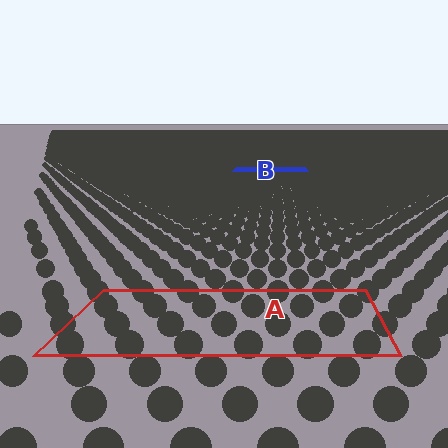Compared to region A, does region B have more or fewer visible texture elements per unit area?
Region B has more texture elements per unit area — they are packed more densely because it is farther away.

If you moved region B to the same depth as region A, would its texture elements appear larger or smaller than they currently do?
They would appear larger. At a closer depth, the same texture elements are projected at a bigger on-screen size.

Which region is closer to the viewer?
Region A is closer. The texture elements there are larger and more spread out.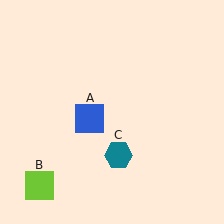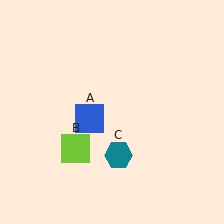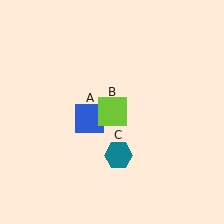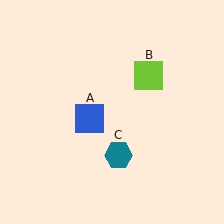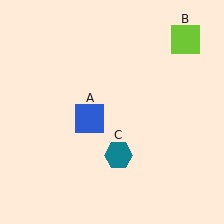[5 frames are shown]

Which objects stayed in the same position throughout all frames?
Blue square (object A) and teal hexagon (object C) remained stationary.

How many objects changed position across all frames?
1 object changed position: lime square (object B).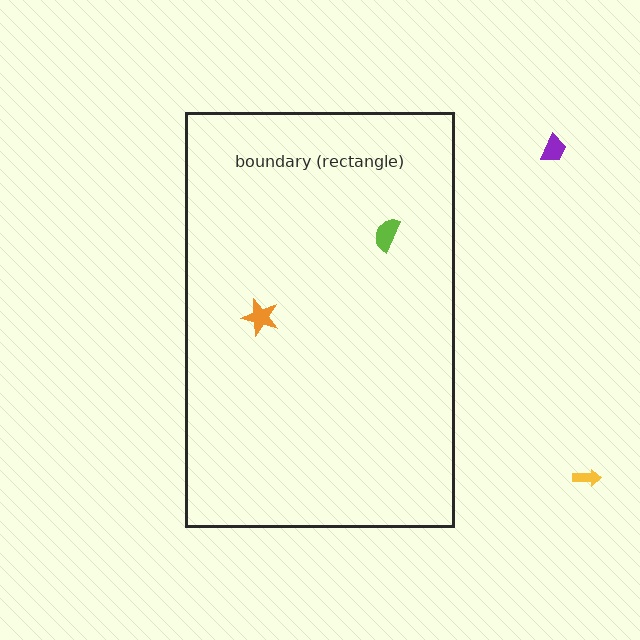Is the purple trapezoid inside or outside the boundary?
Outside.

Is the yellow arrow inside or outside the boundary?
Outside.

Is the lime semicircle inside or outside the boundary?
Inside.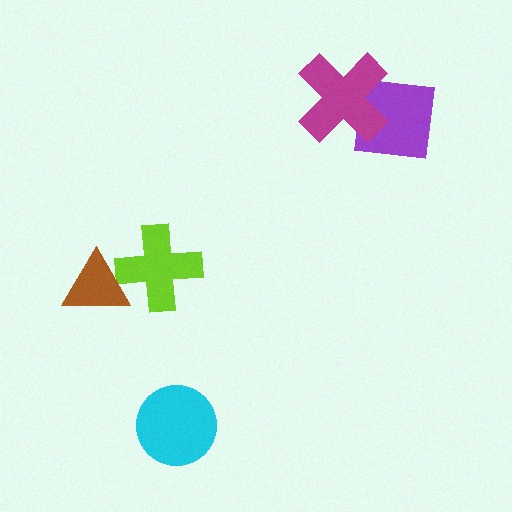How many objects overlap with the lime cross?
1 object overlaps with the lime cross.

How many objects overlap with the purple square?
1 object overlaps with the purple square.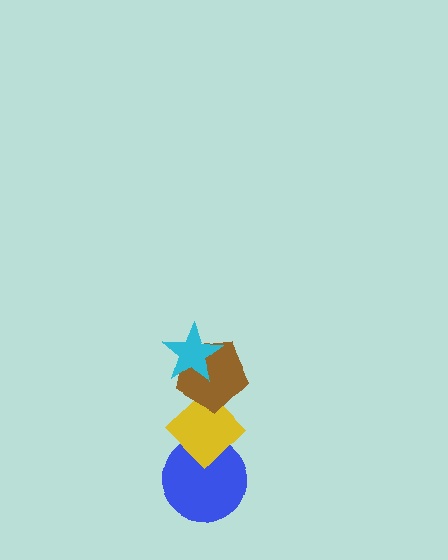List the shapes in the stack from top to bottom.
From top to bottom: the cyan star, the brown pentagon, the yellow diamond, the blue circle.